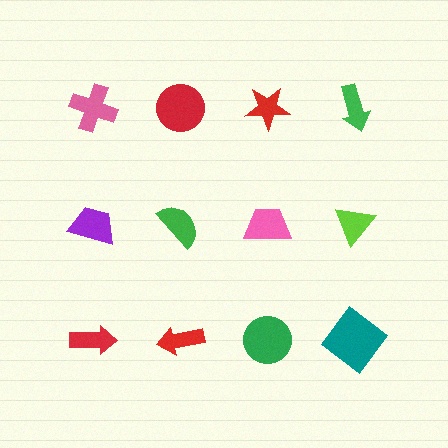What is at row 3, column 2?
A red arrow.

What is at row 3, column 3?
A green circle.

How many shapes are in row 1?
4 shapes.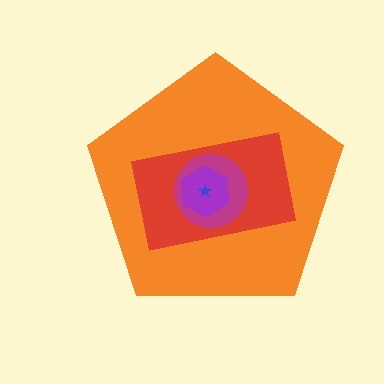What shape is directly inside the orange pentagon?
The red rectangle.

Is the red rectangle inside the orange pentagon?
Yes.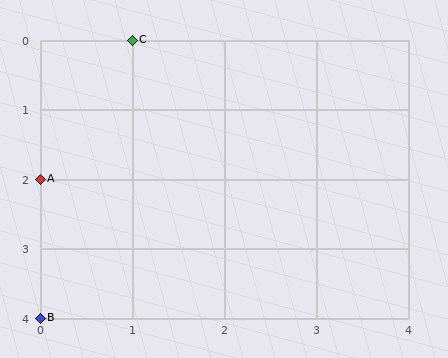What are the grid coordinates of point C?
Point C is at grid coordinates (1, 0).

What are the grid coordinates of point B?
Point B is at grid coordinates (0, 4).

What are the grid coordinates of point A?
Point A is at grid coordinates (0, 2).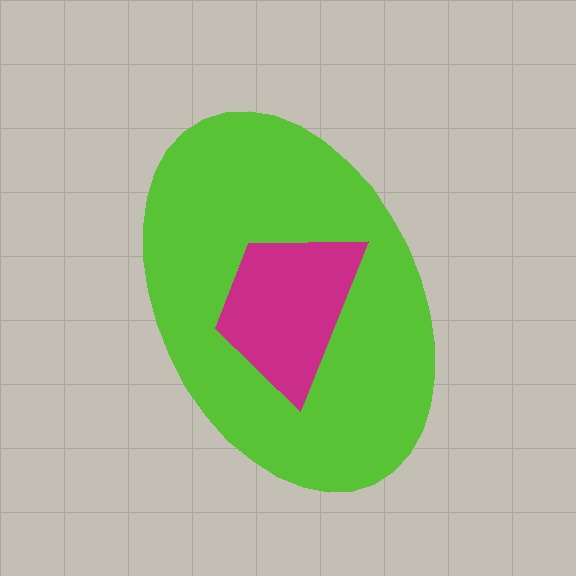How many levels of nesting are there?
2.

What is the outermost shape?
The lime ellipse.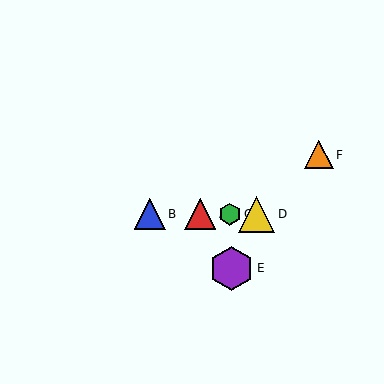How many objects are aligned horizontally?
4 objects (A, B, C, D) are aligned horizontally.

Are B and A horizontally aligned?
Yes, both are at y≈214.